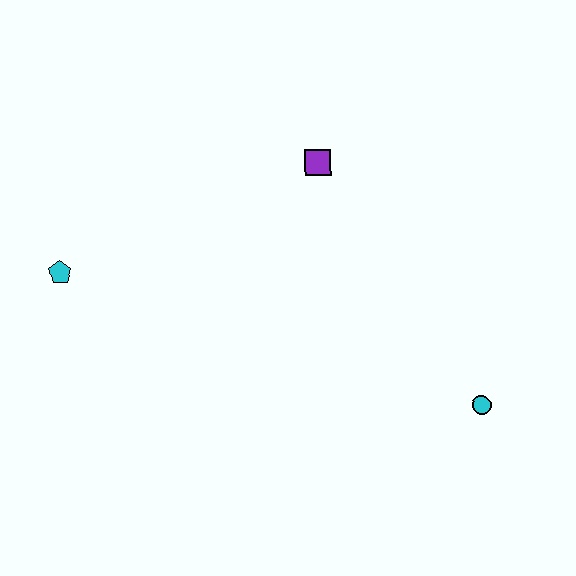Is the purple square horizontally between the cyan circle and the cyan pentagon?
Yes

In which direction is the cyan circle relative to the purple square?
The cyan circle is below the purple square.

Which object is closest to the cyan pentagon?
The purple square is closest to the cyan pentagon.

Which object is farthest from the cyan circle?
The cyan pentagon is farthest from the cyan circle.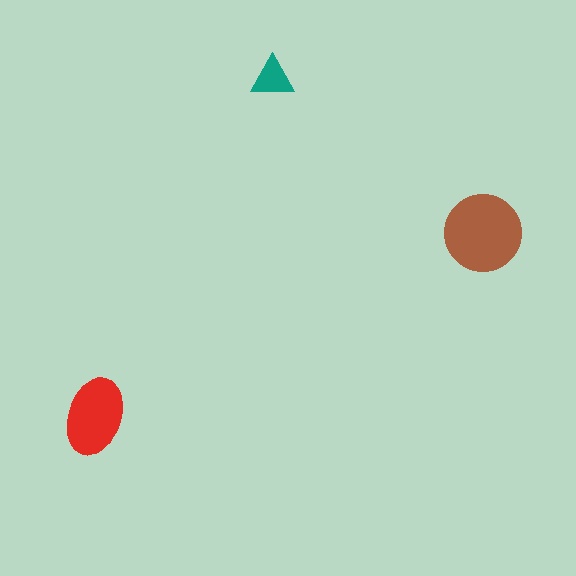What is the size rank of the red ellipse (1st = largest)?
2nd.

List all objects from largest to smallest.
The brown circle, the red ellipse, the teal triangle.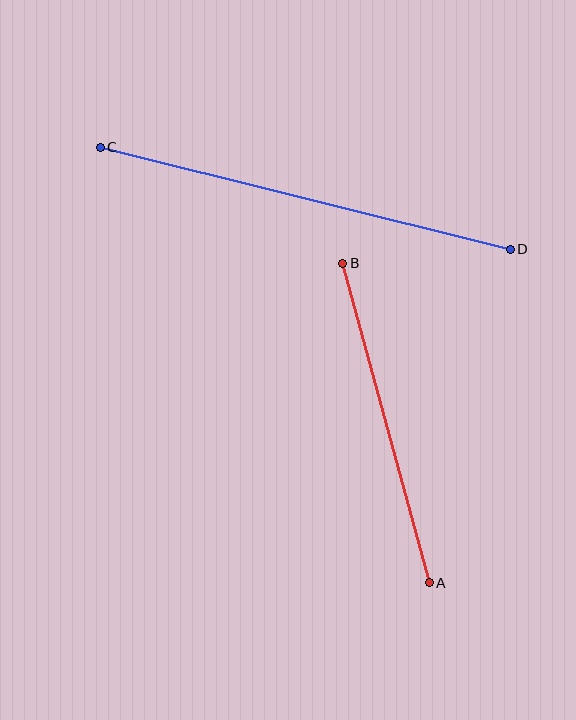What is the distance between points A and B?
The distance is approximately 331 pixels.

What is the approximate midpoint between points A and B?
The midpoint is at approximately (386, 423) pixels.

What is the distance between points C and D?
The distance is approximately 422 pixels.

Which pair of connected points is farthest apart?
Points C and D are farthest apart.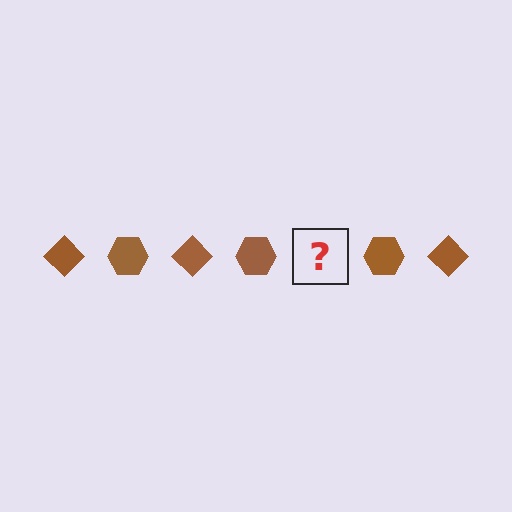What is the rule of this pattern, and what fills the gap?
The rule is that the pattern cycles through diamond, hexagon shapes in brown. The gap should be filled with a brown diamond.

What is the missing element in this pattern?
The missing element is a brown diamond.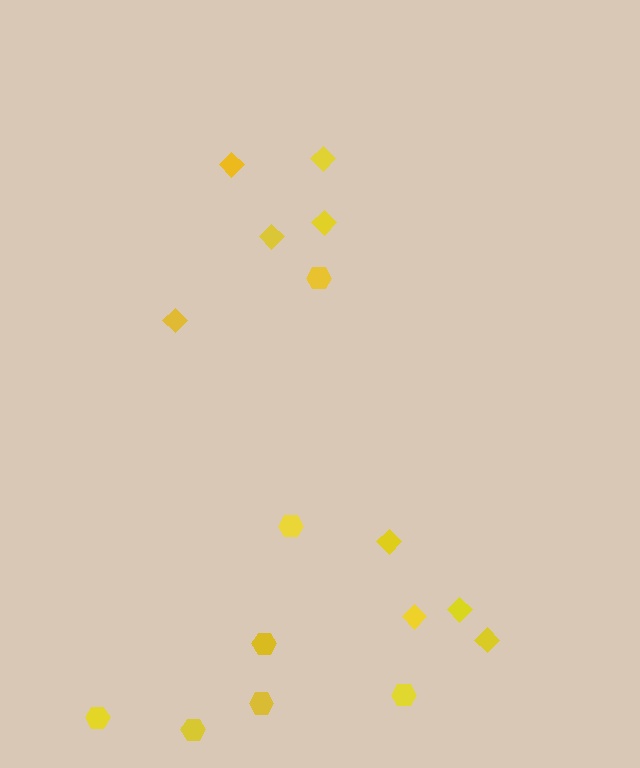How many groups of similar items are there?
There are 2 groups: one group of diamonds (9) and one group of hexagons (7).